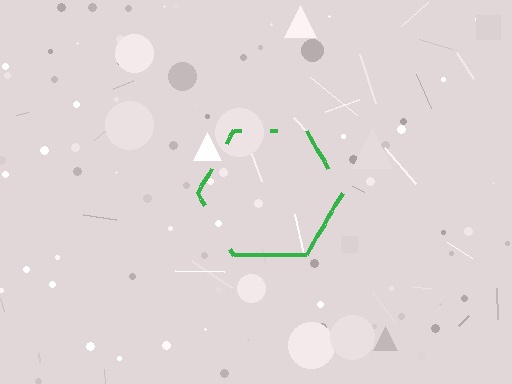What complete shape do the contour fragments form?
The contour fragments form a hexagon.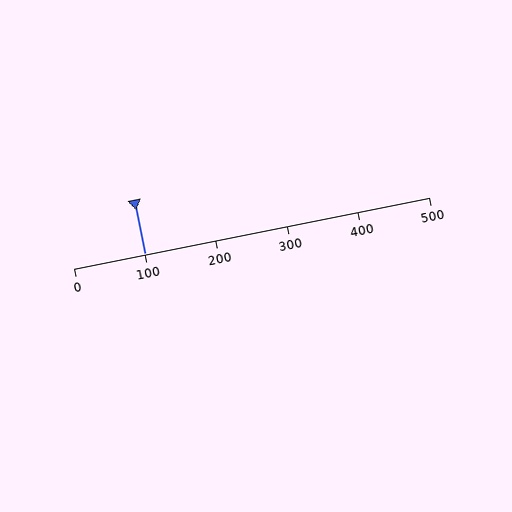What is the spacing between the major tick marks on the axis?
The major ticks are spaced 100 apart.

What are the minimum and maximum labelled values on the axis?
The axis runs from 0 to 500.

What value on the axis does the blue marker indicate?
The marker indicates approximately 100.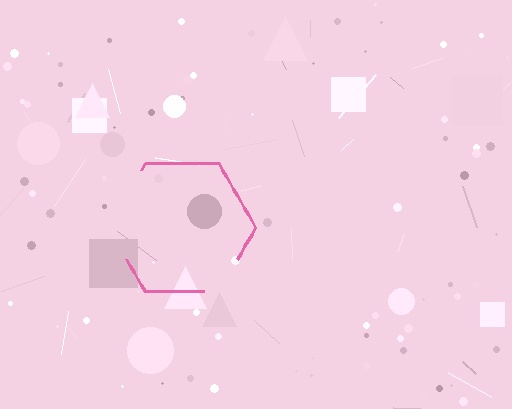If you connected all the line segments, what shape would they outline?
They would outline a hexagon.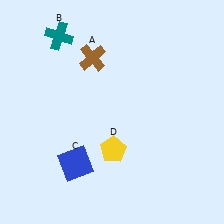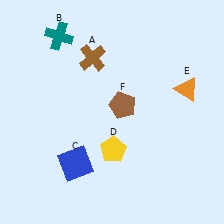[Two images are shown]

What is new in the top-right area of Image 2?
A brown pentagon (F) was added in the top-right area of Image 2.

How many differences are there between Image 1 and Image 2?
There are 2 differences between the two images.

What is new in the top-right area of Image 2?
An orange triangle (E) was added in the top-right area of Image 2.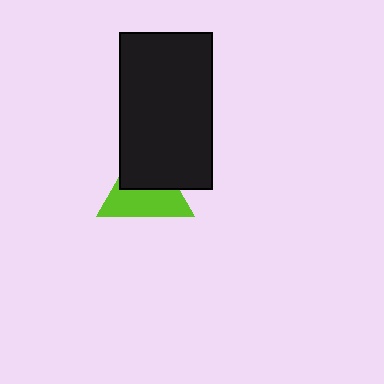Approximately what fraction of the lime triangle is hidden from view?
Roughly 45% of the lime triangle is hidden behind the black rectangle.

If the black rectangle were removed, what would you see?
You would see the complete lime triangle.